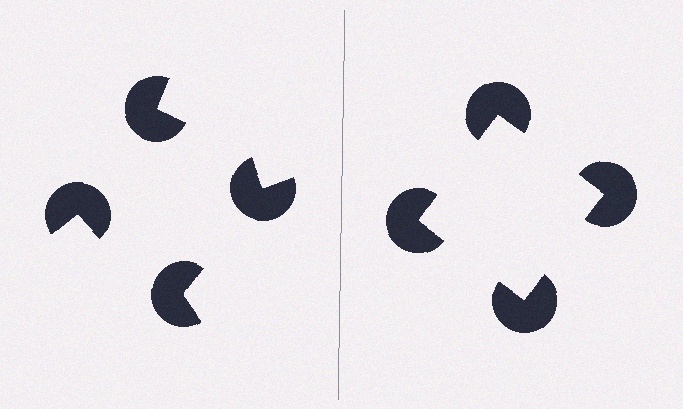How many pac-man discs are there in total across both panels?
8 — 4 on each side.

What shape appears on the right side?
An illusory square.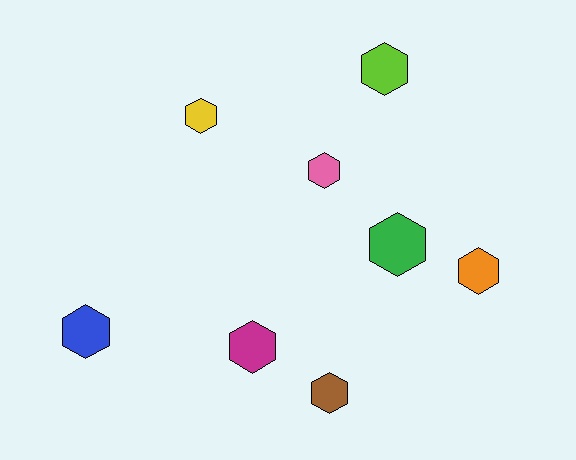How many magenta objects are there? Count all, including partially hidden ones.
There is 1 magenta object.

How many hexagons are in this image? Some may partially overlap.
There are 8 hexagons.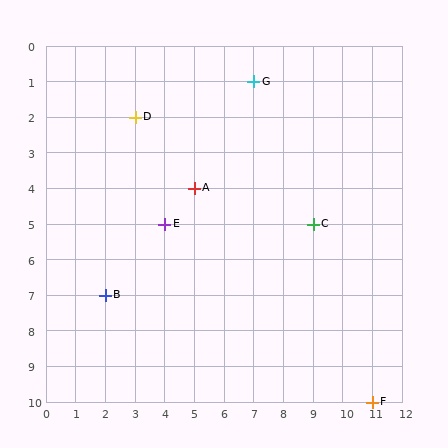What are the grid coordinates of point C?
Point C is at grid coordinates (9, 5).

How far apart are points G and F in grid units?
Points G and F are 4 columns and 9 rows apart (about 9.8 grid units diagonally).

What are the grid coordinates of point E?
Point E is at grid coordinates (4, 5).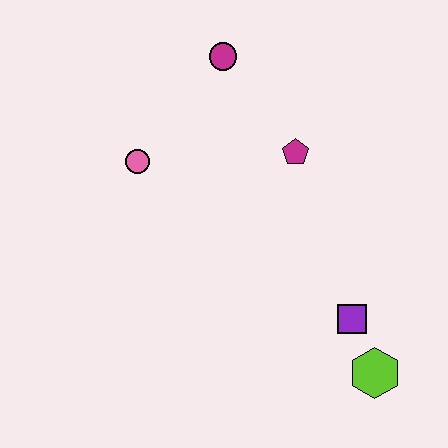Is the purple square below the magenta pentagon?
Yes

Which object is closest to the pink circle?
The magenta circle is closest to the pink circle.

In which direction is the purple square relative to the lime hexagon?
The purple square is above the lime hexagon.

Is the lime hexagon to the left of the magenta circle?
No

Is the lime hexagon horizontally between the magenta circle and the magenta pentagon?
No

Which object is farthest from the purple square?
The magenta circle is farthest from the purple square.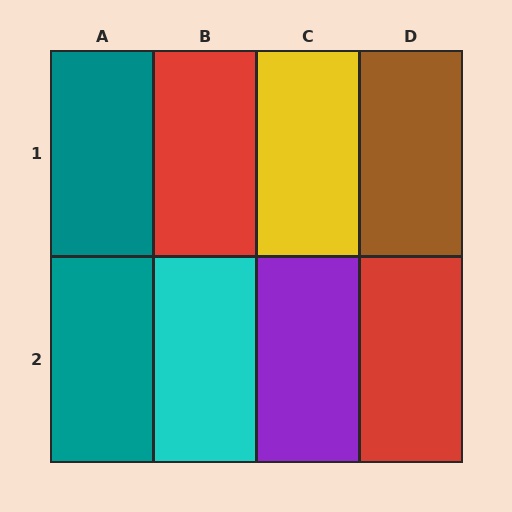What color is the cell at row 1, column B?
Red.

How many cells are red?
2 cells are red.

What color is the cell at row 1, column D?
Brown.